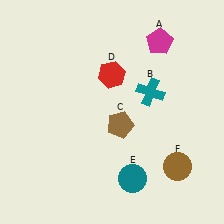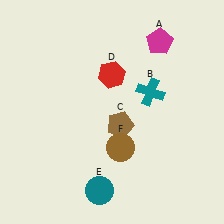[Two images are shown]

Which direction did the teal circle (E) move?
The teal circle (E) moved left.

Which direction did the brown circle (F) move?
The brown circle (F) moved left.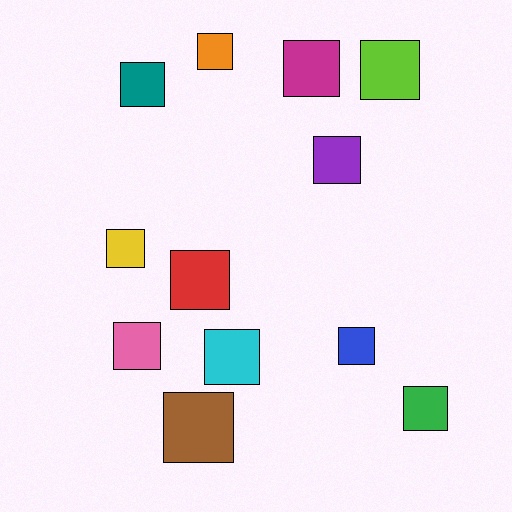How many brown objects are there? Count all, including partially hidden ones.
There is 1 brown object.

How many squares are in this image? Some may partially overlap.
There are 12 squares.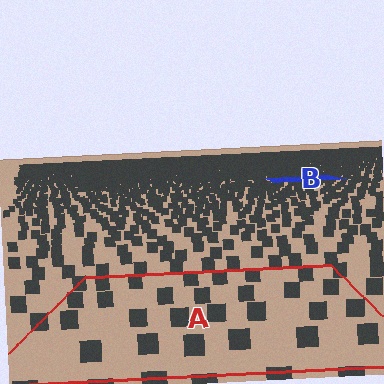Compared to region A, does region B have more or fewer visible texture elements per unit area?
Region B has more texture elements per unit area — they are packed more densely because it is farther away.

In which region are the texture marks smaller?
The texture marks are smaller in region B, because it is farther away.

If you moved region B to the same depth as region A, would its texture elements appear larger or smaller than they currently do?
They would appear larger. At a closer depth, the same texture elements are projected at a bigger on-screen size.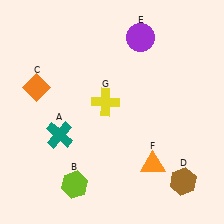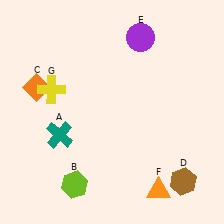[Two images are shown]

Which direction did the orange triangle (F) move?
The orange triangle (F) moved down.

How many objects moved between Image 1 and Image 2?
2 objects moved between the two images.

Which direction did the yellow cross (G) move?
The yellow cross (G) moved left.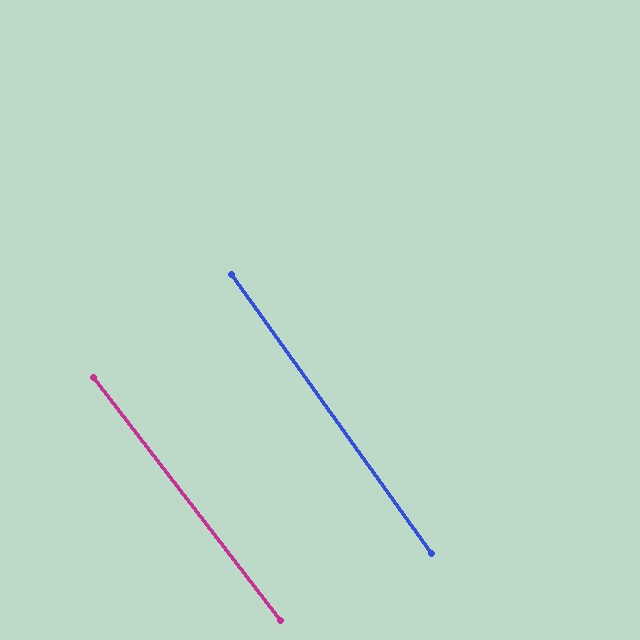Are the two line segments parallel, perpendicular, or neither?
Parallel — their directions differ by only 1.9°.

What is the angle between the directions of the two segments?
Approximately 2 degrees.